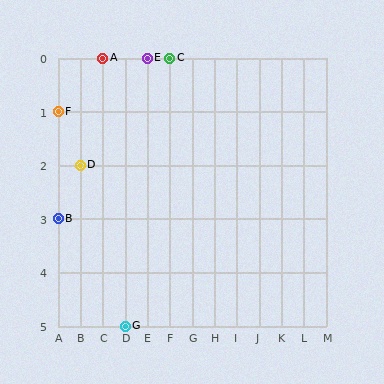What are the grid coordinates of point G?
Point G is at grid coordinates (D, 5).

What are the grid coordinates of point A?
Point A is at grid coordinates (C, 0).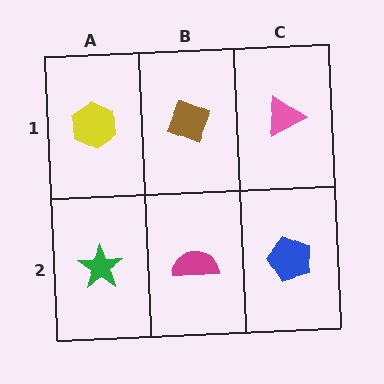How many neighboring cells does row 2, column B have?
3.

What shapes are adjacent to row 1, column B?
A magenta semicircle (row 2, column B), a yellow hexagon (row 1, column A), a pink triangle (row 1, column C).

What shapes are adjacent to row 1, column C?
A blue pentagon (row 2, column C), a brown diamond (row 1, column B).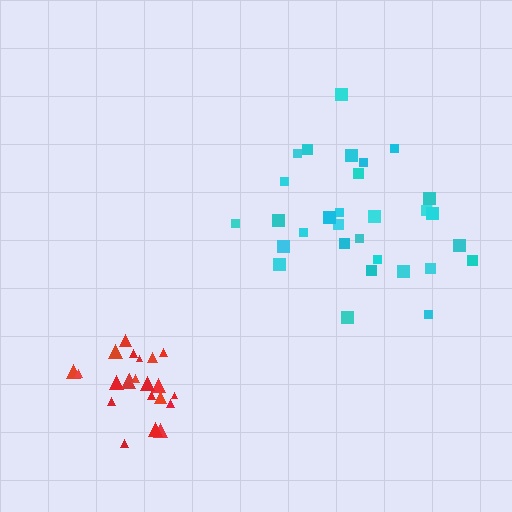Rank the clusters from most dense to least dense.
red, cyan.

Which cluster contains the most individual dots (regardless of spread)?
Cyan (31).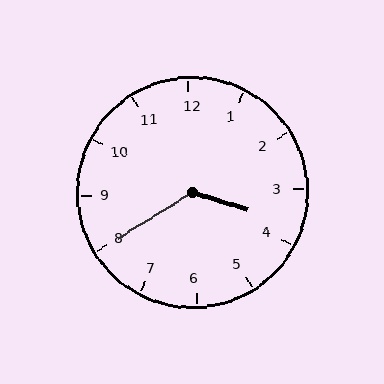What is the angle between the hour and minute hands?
Approximately 130 degrees.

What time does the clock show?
3:40.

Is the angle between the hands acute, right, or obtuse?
It is obtuse.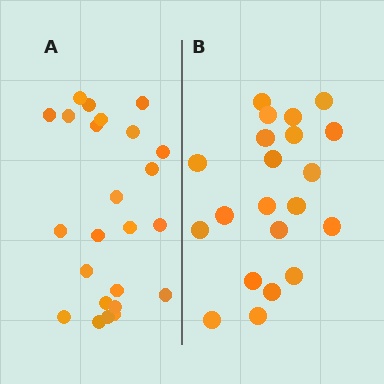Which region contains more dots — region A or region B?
Region A (the left region) has more dots.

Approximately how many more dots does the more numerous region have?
Region A has just a few more — roughly 2 or 3 more dots than region B.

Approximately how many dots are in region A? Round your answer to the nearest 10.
About 20 dots. (The exact count is 24, which rounds to 20.)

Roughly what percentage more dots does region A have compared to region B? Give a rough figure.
About 15% more.